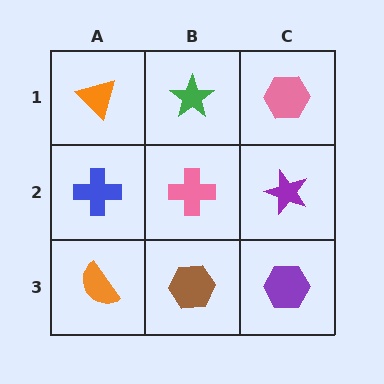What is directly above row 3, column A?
A blue cross.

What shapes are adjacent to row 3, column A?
A blue cross (row 2, column A), a brown hexagon (row 3, column B).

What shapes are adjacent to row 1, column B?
A pink cross (row 2, column B), an orange triangle (row 1, column A), a pink hexagon (row 1, column C).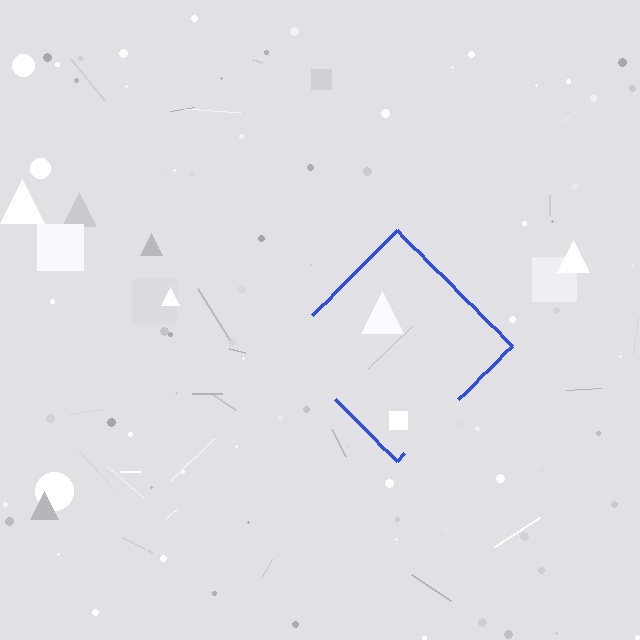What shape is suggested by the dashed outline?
The dashed outline suggests a diamond.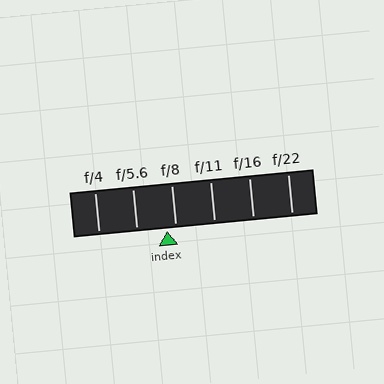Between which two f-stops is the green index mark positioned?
The index mark is between f/5.6 and f/8.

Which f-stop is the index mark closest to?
The index mark is closest to f/8.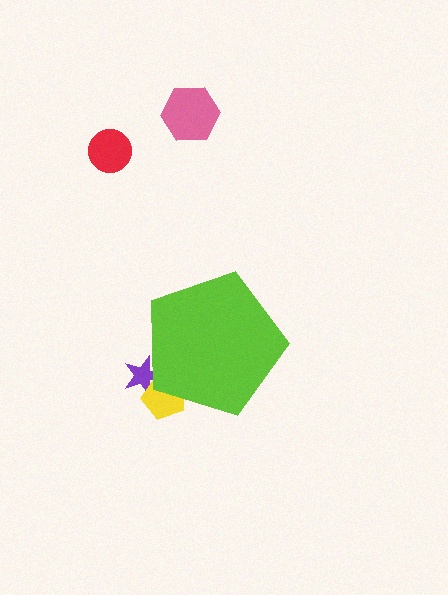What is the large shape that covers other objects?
A lime pentagon.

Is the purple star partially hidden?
Yes, the purple star is partially hidden behind the lime pentagon.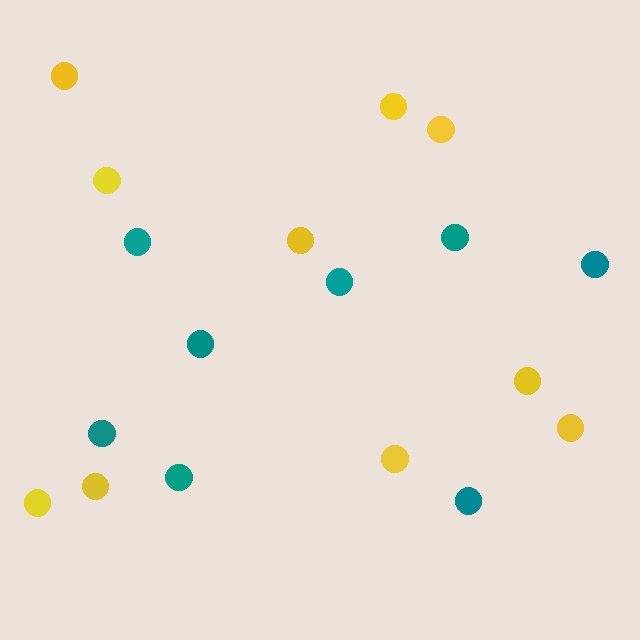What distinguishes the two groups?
There are 2 groups: one group of teal circles (8) and one group of yellow circles (10).